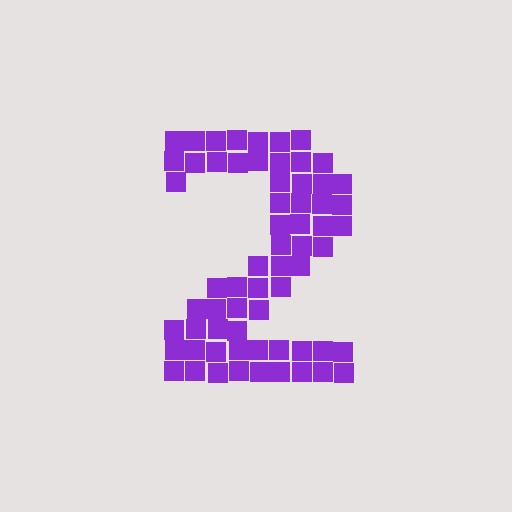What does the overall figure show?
The overall figure shows the digit 2.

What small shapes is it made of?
It is made of small squares.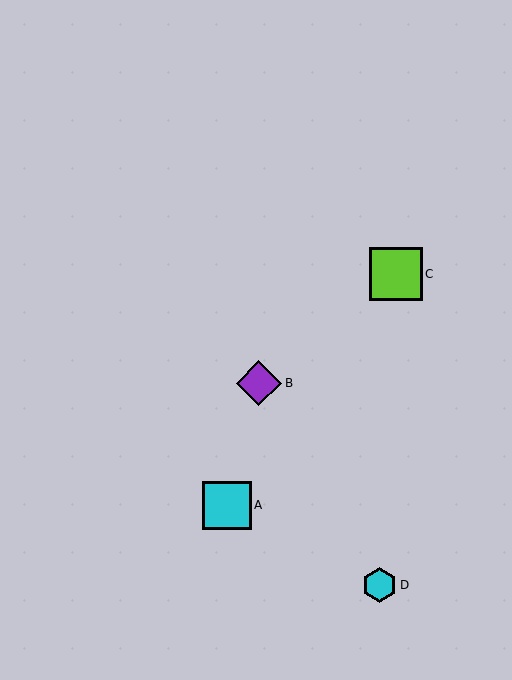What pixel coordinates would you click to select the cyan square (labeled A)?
Click at (227, 505) to select the cyan square A.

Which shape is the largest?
The lime square (labeled C) is the largest.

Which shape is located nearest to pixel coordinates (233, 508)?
The cyan square (labeled A) at (227, 505) is nearest to that location.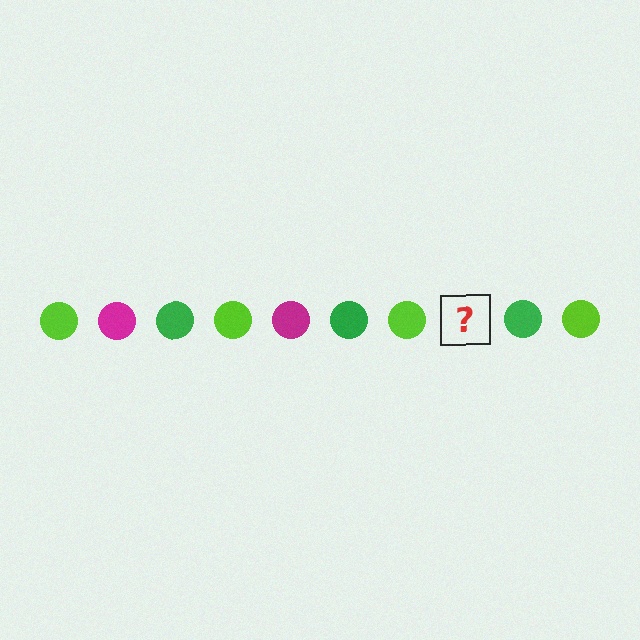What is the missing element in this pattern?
The missing element is a magenta circle.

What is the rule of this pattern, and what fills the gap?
The rule is that the pattern cycles through lime, magenta, green circles. The gap should be filled with a magenta circle.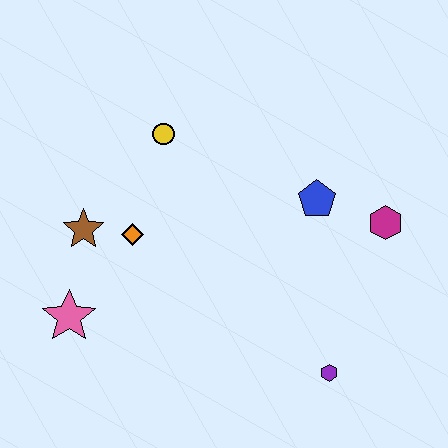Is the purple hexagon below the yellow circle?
Yes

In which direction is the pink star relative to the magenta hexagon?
The pink star is to the left of the magenta hexagon.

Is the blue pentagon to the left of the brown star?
No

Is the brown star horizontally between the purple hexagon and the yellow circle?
No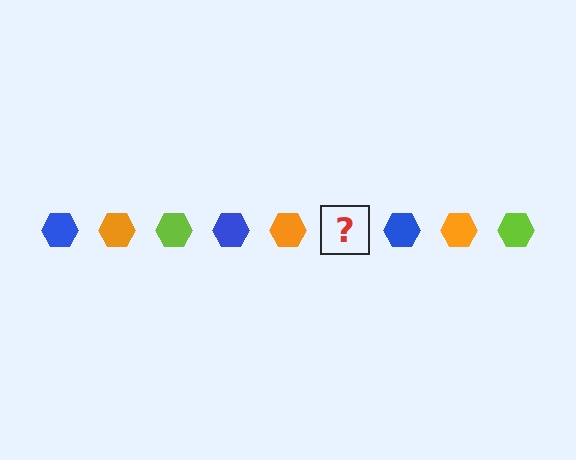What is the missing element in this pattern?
The missing element is a lime hexagon.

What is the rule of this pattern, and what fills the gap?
The rule is that the pattern cycles through blue, orange, lime hexagons. The gap should be filled with a lime hexagon.